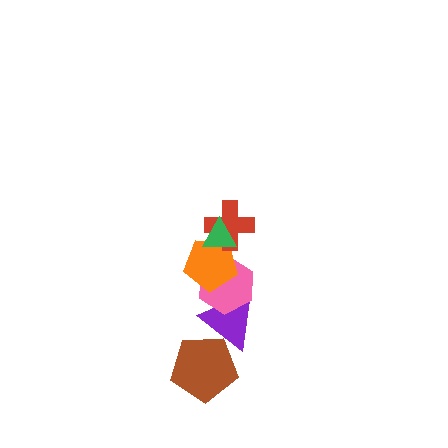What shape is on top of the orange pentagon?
The red cross is on top of the orange pentagon.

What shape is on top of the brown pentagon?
The purple triangle is on top of the brown pentagon.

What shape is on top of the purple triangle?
The pink hexagon is on top of the purple triangle.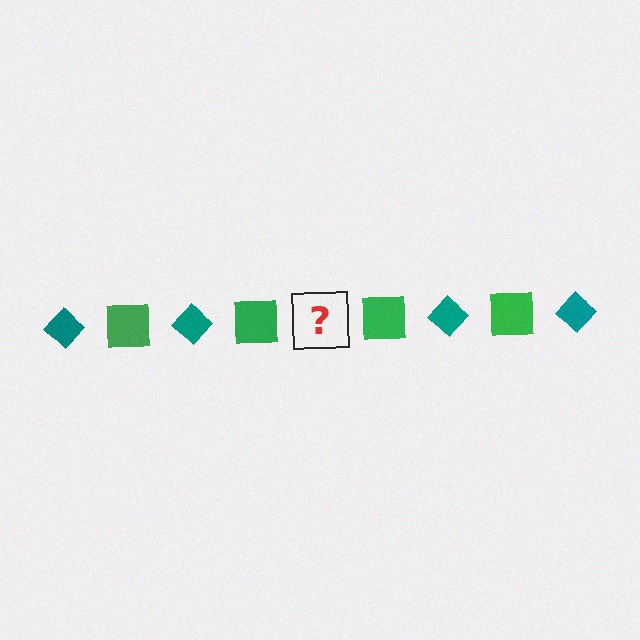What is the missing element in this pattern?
The missing element is a teal diamond.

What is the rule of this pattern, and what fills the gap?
The rule is that the pattern alternates between teal diamond and green square. The gap should be filled with a teal diamond.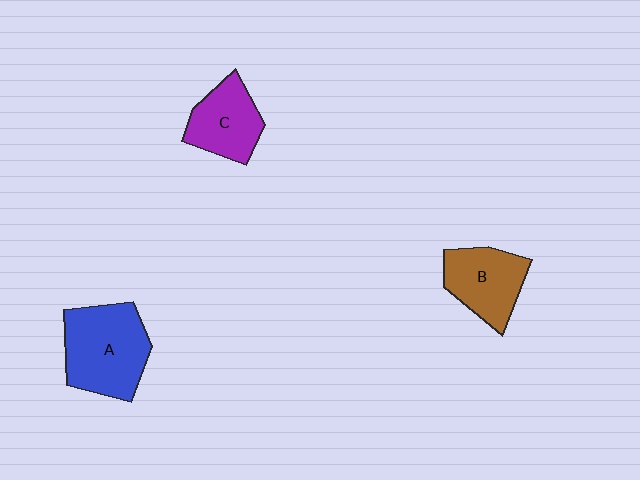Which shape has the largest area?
Shape A (blue).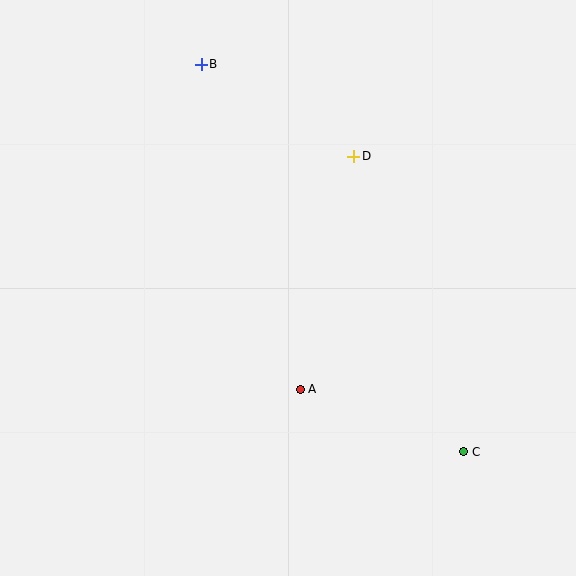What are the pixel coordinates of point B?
Point B is at (201, 64).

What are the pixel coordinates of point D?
Point D is at (354, 156).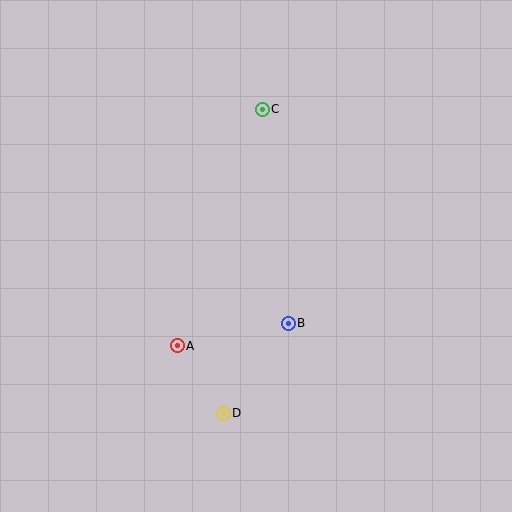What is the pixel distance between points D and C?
The distance between D and C is 306 pixels.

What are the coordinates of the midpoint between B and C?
The midpoint between B and C is at (275, 216).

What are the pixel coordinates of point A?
Point A is at (177, 346).